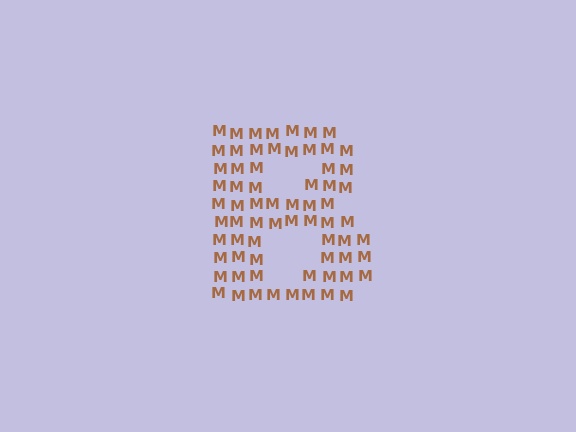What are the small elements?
The small elements are letter M's.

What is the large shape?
The large shape is the letter B.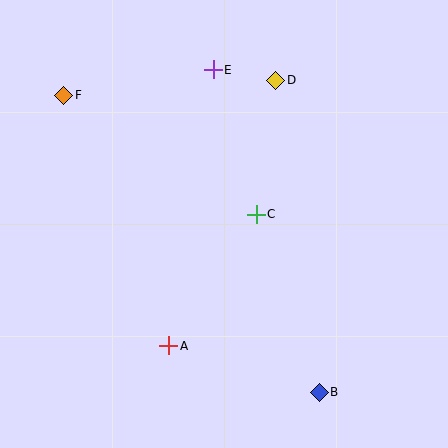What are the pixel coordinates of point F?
Point F is at (64, 95).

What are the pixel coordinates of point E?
Point E is at (213, 70).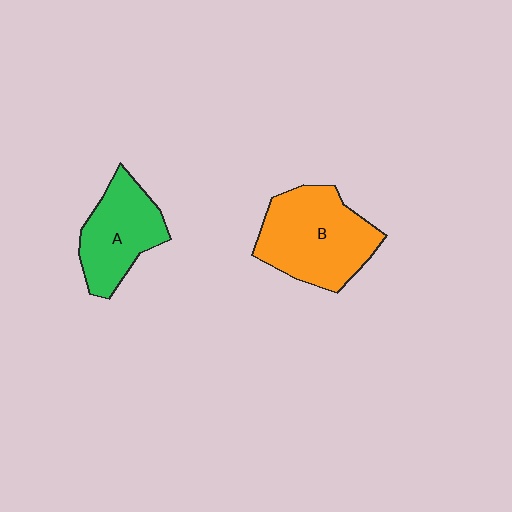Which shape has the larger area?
Shape B (orange).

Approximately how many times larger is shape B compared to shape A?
Approximately 1.4 times.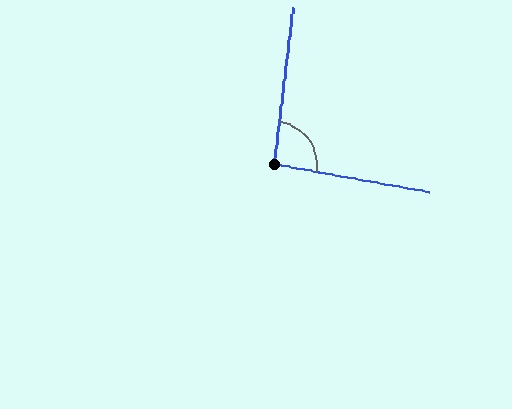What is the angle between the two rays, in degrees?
Approximately 93 degrees.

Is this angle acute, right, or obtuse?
It is approximately a right angle.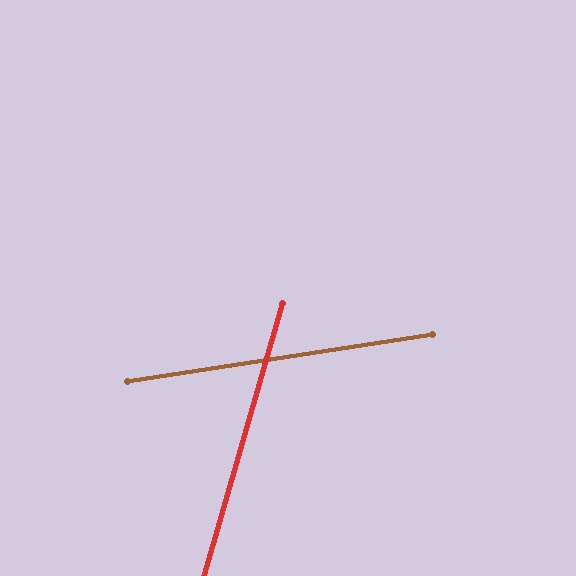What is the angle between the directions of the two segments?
Approximately 65 degrees.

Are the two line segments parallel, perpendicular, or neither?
Neither parallel nor perpendicular — they differ by about 65°.